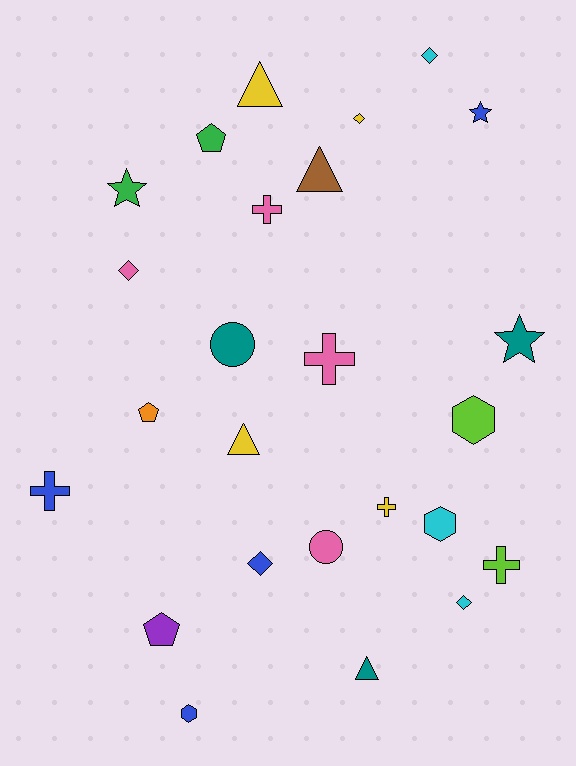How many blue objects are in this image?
There are 4 blue objects.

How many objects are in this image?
There are 25 objects.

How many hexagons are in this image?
There are 3 hexagons.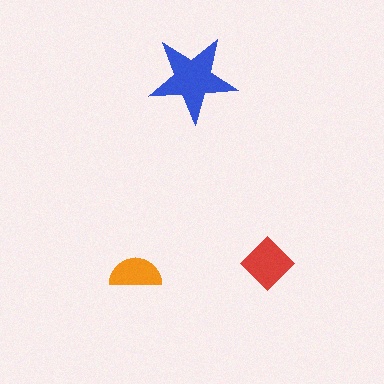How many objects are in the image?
There are 3 objects in the image.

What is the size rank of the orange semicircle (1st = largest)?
3rd.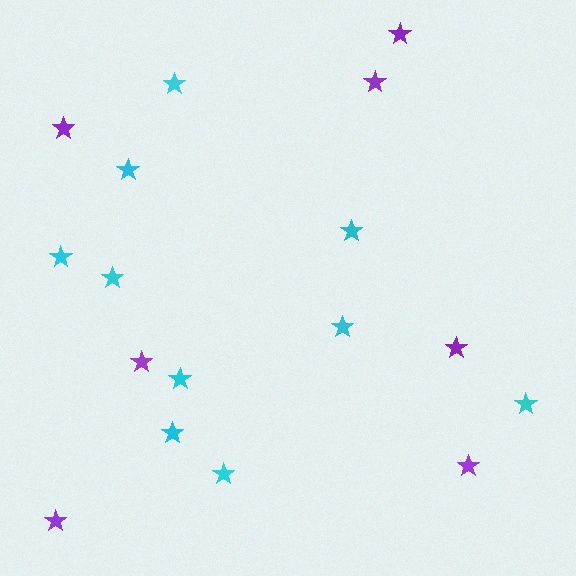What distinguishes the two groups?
There are 2 groups: one group of purple stars (7) and one group of cyan stars (10).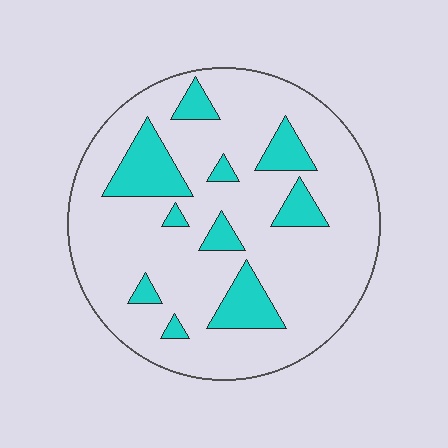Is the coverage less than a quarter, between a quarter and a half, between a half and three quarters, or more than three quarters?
Less than a quarter.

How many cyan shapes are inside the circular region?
10.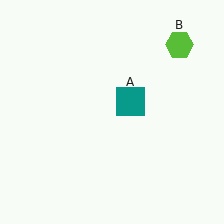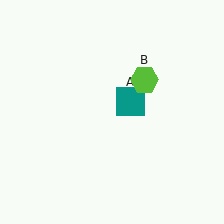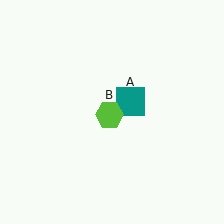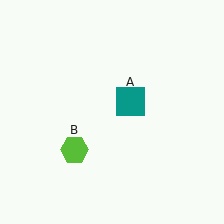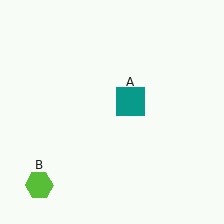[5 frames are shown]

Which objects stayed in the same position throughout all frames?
Teal square (object A) remained stationary.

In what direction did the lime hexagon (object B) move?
The lime hexagon (object B) moved down and to the left.